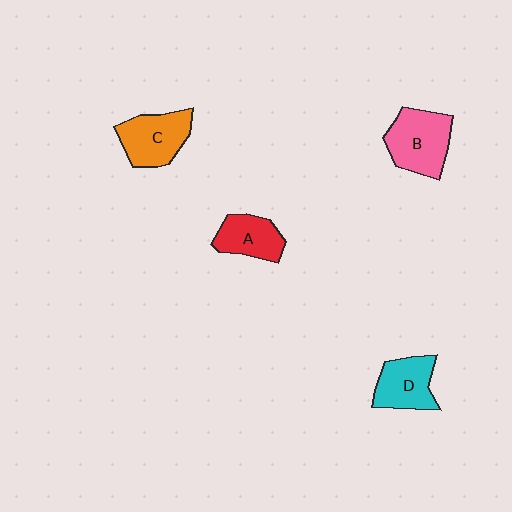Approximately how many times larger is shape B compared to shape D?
Approximately 1.3 times.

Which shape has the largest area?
Shape B (pink).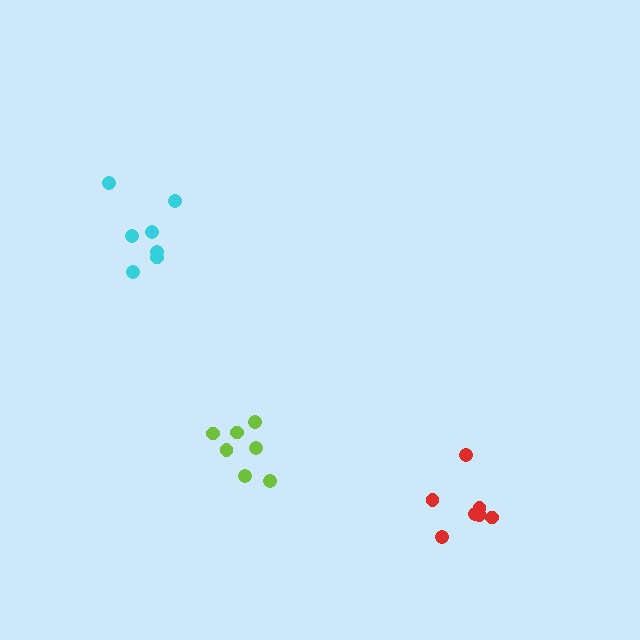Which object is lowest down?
The red cluster is bottommost.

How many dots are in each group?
Group 1: 7 dots, Group 2: 7 dots, Group 3: 7 dots (21 total).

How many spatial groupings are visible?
There are 3 spatial groupings.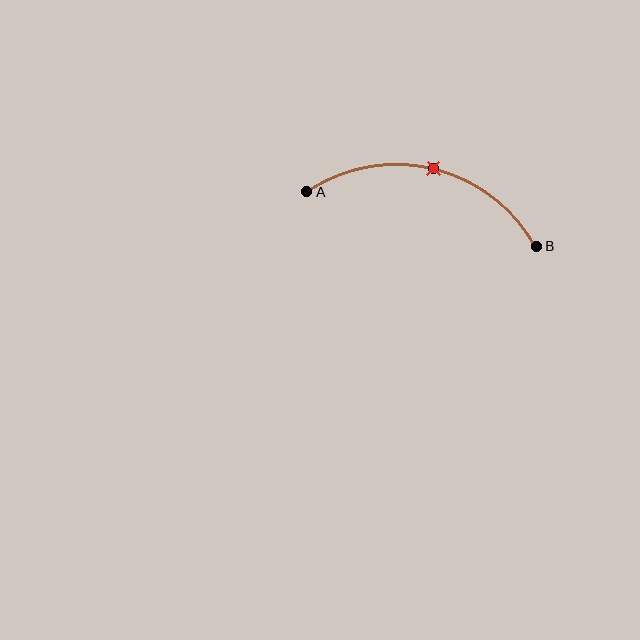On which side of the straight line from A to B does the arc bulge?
The arc bulges above the straight line connecting A and B.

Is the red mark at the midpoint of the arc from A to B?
Yes. The red mark lies on the arc at equal arc-length from both A and B — it is the arc midpoint.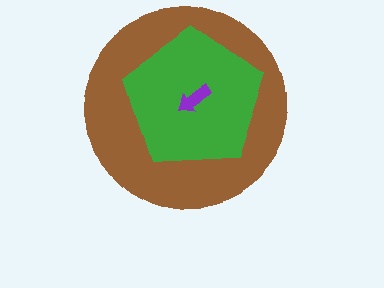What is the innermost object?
The purple arrow.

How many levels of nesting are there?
3.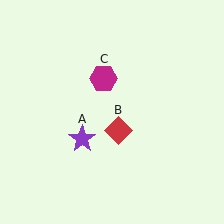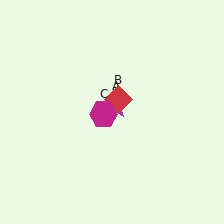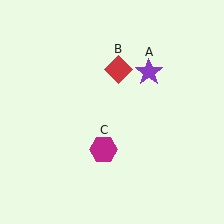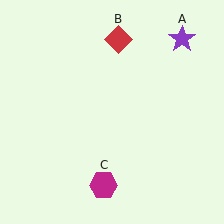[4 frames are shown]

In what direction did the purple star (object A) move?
The purple star (object A) moved up and to the right.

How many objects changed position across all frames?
3 objects changed position: purple star (object A), red diamond (object B), magenta hexagon (object C).